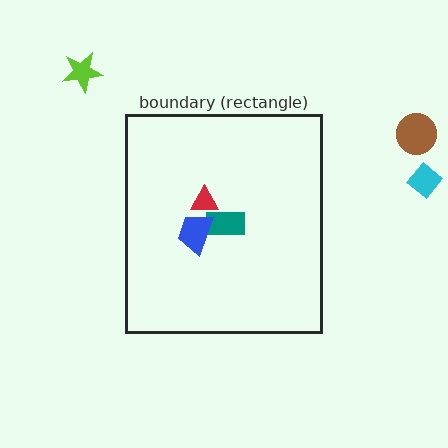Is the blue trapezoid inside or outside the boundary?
Inside.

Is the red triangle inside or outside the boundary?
Inside.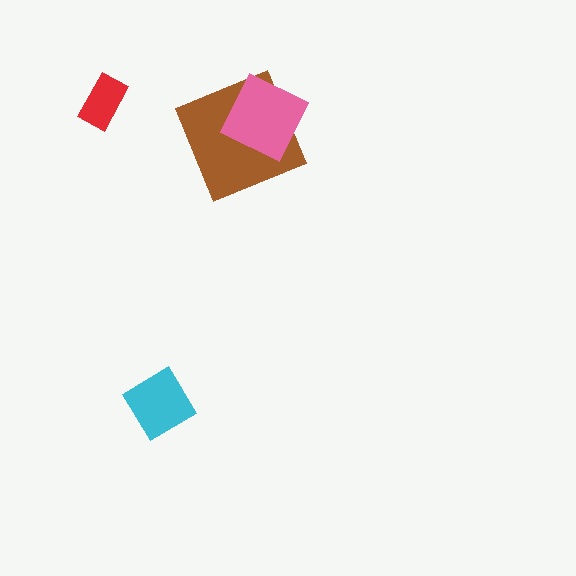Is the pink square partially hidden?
No, no other shape covers it.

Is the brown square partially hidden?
Yes, it is partially covered by another shape.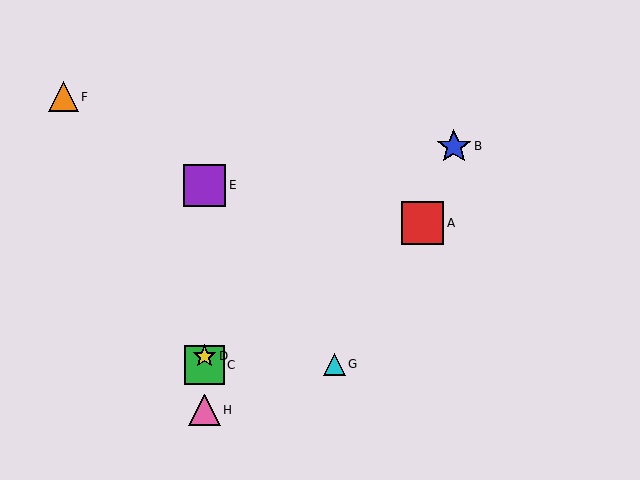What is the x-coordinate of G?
Object G is at x≈334.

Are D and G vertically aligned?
No, D is at x≈204 and G is at x≈334.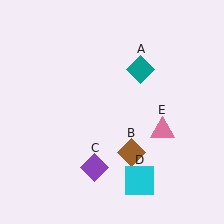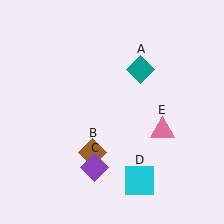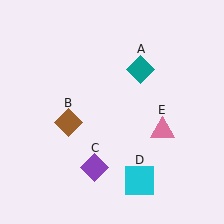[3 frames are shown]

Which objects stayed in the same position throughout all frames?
Teal diamond (object A) and purple diamond (object C) and cyan square (object D) and pink triangle (object E) remained stationary.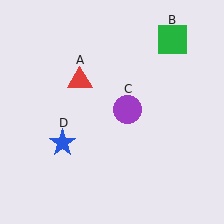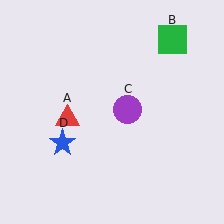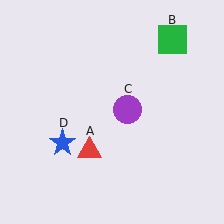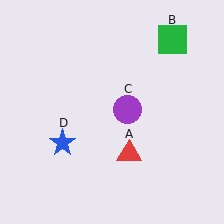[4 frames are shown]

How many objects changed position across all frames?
1 object changed position: red triangle (object A).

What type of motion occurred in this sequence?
The red triangle (object A) rotated counterclockwise around the center of the scene.